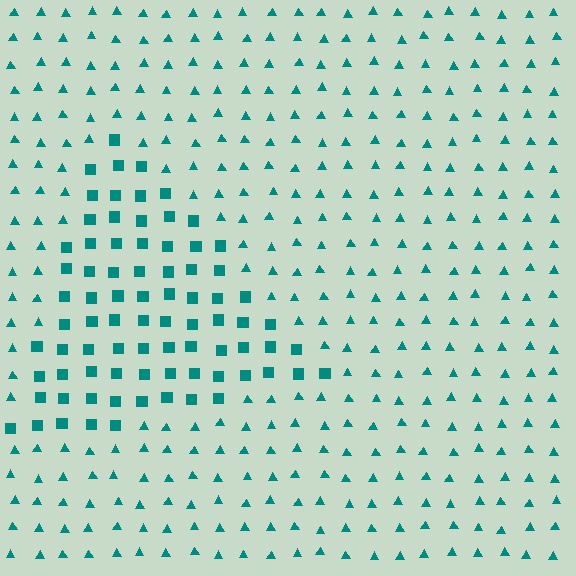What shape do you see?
I see a triangle.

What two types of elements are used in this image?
The image uses squares inside the triangle region and triangles outside it.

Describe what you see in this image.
The image is filled with small teal elements arranged in a uniform grid. A triangle-shaped region contains squares, while the surrounding area contains triangles. The boundary is defined purely by the change in element shape.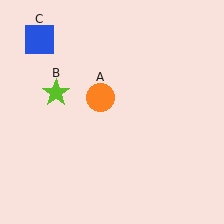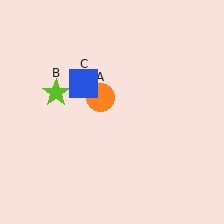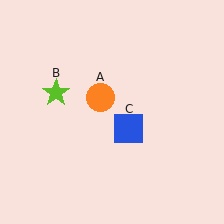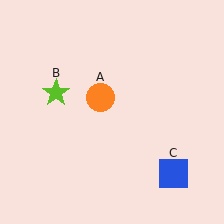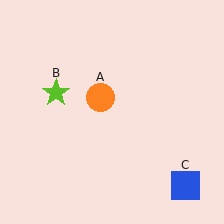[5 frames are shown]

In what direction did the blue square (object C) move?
The blue square (object C) moved down and to the right.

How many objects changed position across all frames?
1 object changed position: blue square (object C).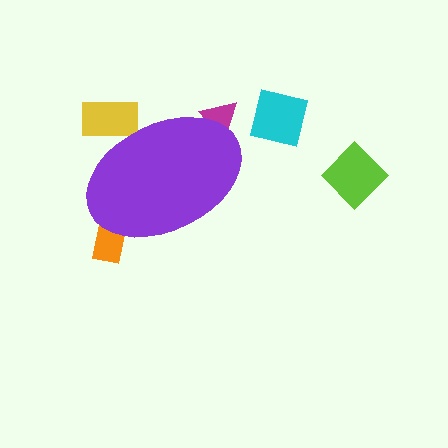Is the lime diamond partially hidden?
No, the lime diamond is fully visible.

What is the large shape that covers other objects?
A purple ellipse.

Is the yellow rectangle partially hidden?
Yes, the yellow rectangle is partially hidden behind the purple ellipse.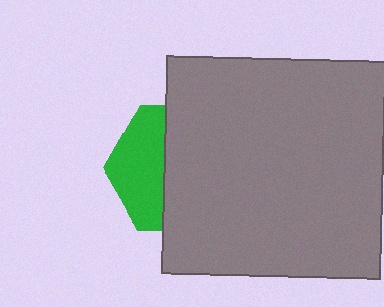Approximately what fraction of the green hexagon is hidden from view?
Roughly 61% of the green hexagon is hidden behind the gray square.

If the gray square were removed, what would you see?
You would see the complete green hexagon.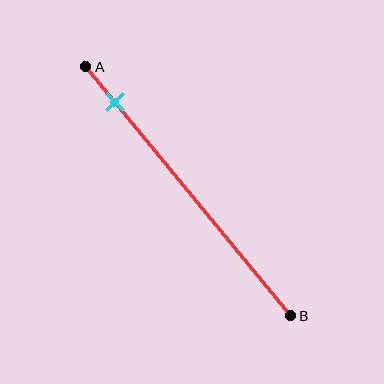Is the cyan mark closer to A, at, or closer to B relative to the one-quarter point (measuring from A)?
The cyan mark is closer to point A than the one-quarter point of segment AB.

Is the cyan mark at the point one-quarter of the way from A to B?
No, the mark is at about 15% from A, not at the 25% one-quarter point.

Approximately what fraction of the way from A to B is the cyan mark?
The cyan mark is approximately 15% of the way from A to B.